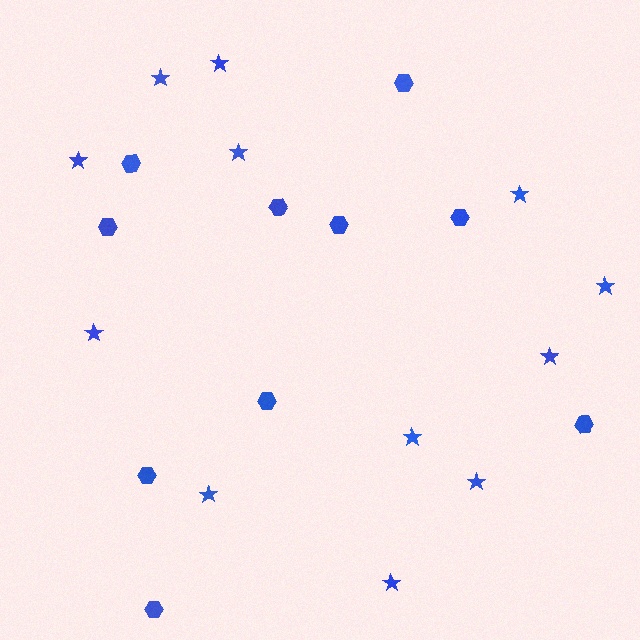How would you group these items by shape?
There are 2 groups: one group of hexagons (10) and one group of stars (12).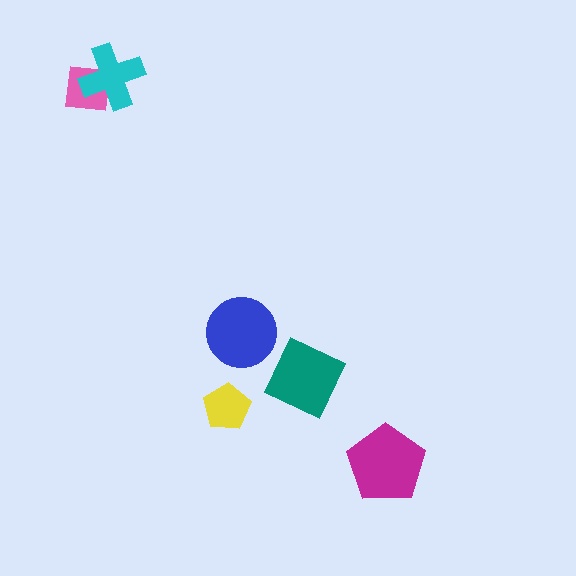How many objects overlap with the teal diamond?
0 objects overlap with the teal diamond.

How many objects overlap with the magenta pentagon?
0 objects overlap with the magenta pentagon.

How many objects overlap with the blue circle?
0 objects overlap with the blue circle.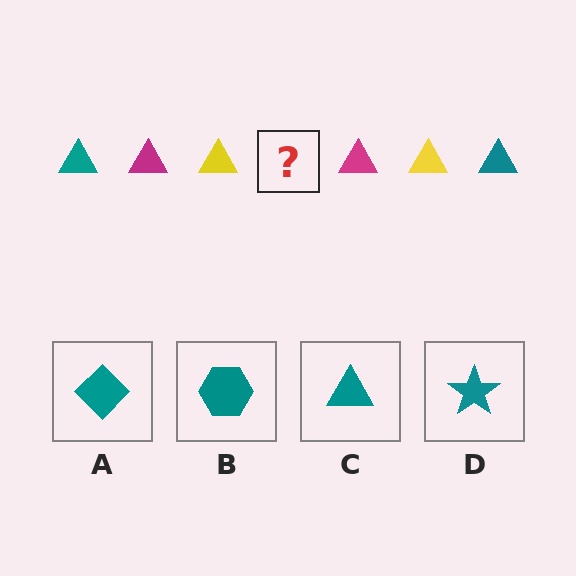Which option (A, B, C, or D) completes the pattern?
C.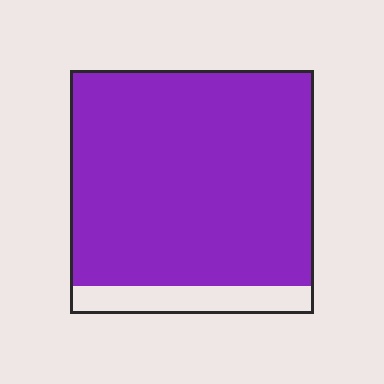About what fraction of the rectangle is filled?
About seven eighths (7/8).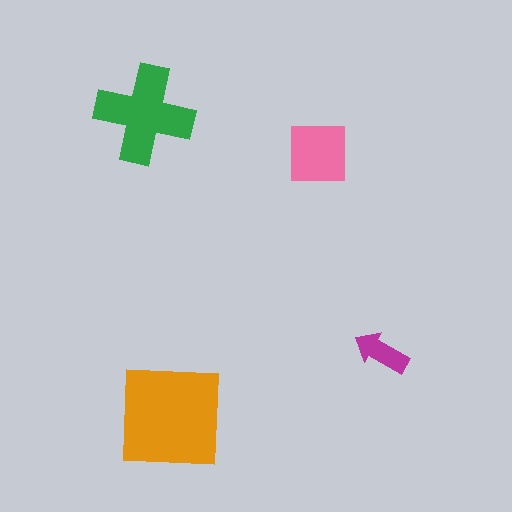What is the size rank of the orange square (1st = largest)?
1st.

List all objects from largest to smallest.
The orange square, the green cross, the pink square, the magenta arrow.